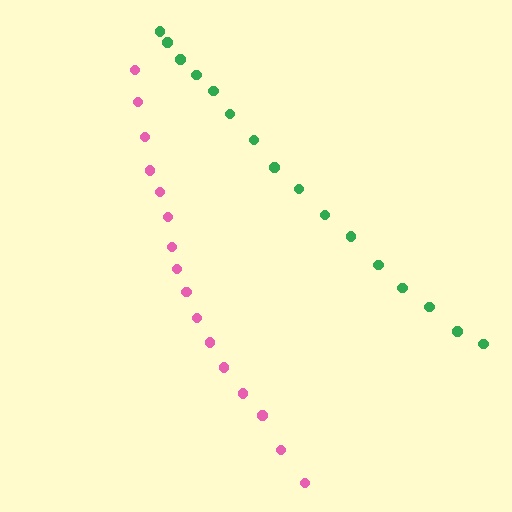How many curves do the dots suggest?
There are 2 distinct paths.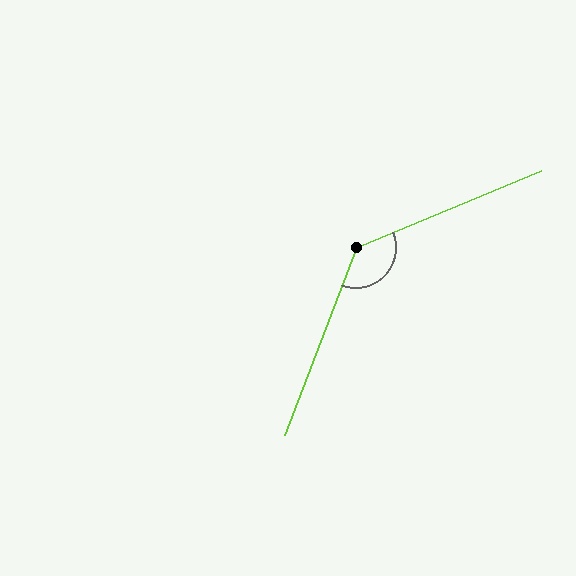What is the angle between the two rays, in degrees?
Approximately 134 degrees.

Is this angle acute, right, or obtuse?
It is obtuse.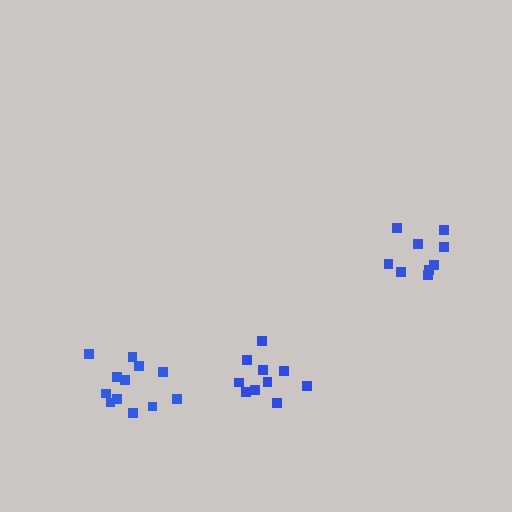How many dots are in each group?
Group 1: 12 dots, Group 2: 9 dots, Group 3: 10 dots (31 total).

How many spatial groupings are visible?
There are 3 spatial groupings.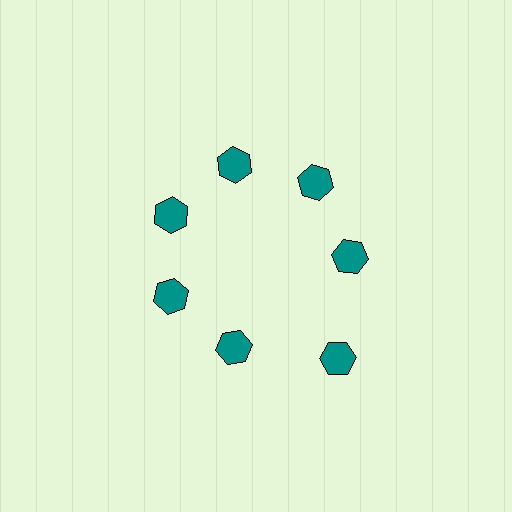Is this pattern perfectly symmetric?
No. The 7 teal hexagons are arranged in a ring, but one element near the 5 o'clock position is pushed outward from the center, breaking the 7-fold rotational symmetry.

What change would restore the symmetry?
The symmetry would be restored by moving it inward, back onto the ring so that all 7 hexagons sit at equal angles and equal distance from the center.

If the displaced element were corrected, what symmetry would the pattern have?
It would have 7-fold rotational symmetry — the pattern would map onto itself every 51 degrees.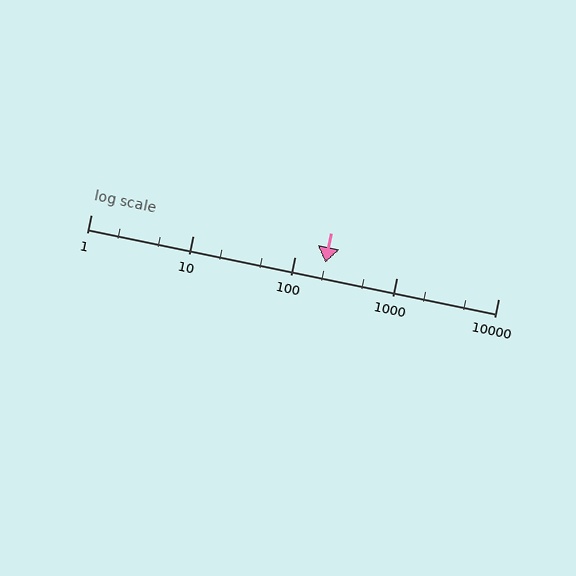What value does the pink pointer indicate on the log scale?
The pointer indicates approximately 200.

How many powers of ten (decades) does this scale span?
The scale spans 4 decades, from 1 to 10000.